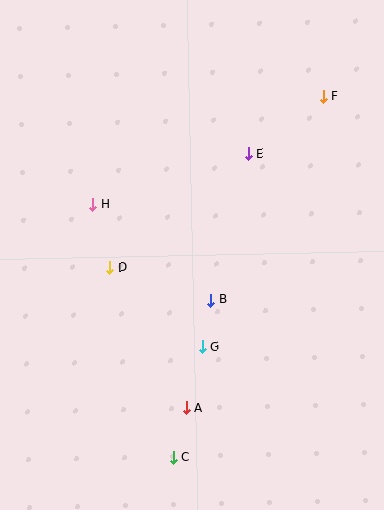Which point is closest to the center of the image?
Point B at (211, 300) is closest to the center.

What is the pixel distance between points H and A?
The distance between H and A is 224 pixels.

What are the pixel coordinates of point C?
Point C is at (174, 458).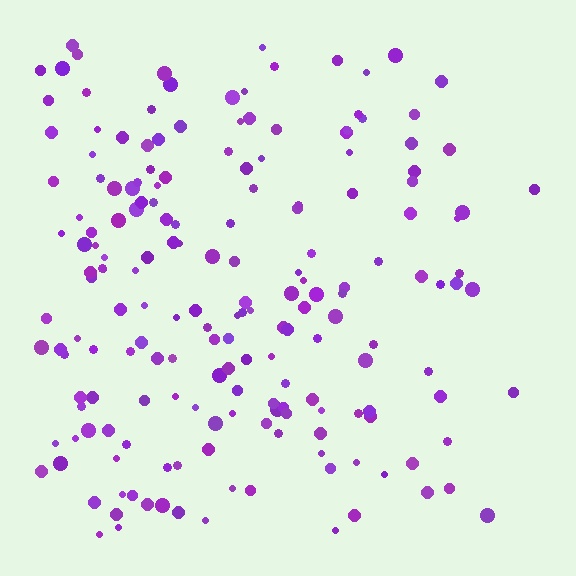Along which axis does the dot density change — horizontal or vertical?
Horizontal.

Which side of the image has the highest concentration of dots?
The left.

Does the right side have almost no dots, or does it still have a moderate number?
Still a moderate number, just noticeably fewer than the left.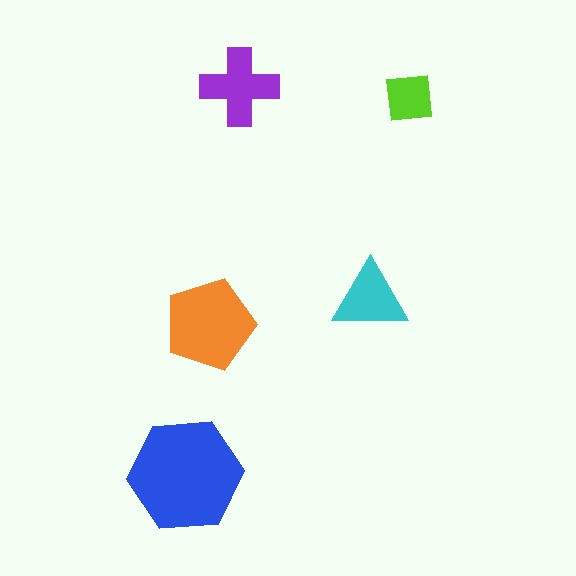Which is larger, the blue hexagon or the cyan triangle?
The blue hexagon.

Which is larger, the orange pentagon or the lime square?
The orange pentagon.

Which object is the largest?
The blue hexagon.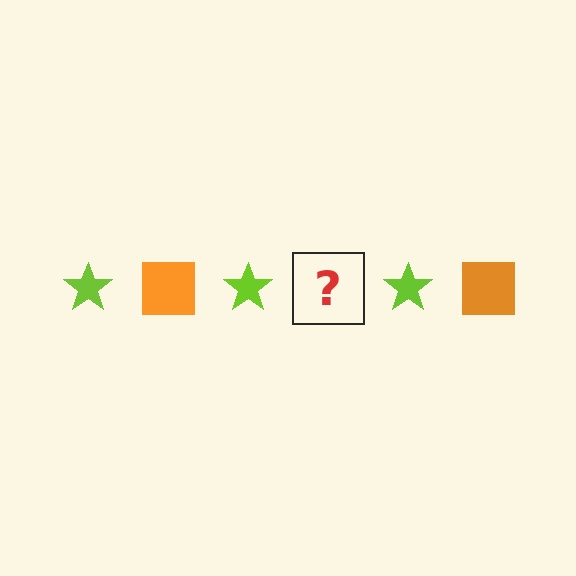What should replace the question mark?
The question mark should be replaced with an orange square.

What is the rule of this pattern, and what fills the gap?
The rule is that the pattern alternates between lime star and orange square. The gap should be filled with an orange square.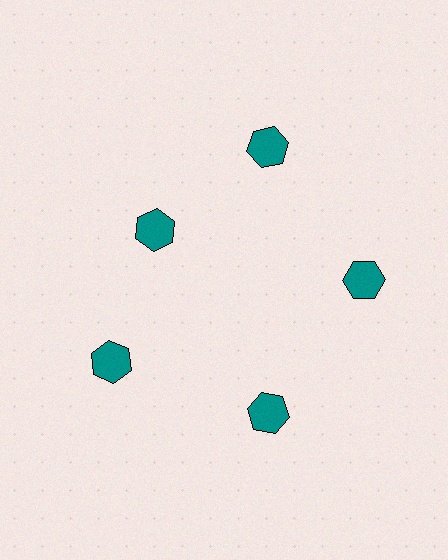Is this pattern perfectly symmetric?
No. The 5 teal hexagons are arranged in a ring, but one element near the 10 o'clock position is pulled inward toward the center, breaking the 5-fold rotational symmetry.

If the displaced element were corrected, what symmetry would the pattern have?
It would have 5-fold rotational symmetry — the pattern would map onto itself every 72 degrees.